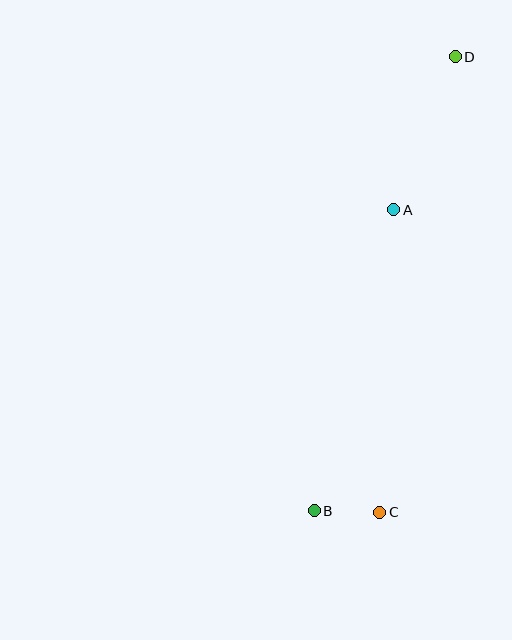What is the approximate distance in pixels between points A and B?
The distance between A and B is approximately 312 pixels.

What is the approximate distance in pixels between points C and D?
The distance between C and D is approximately 462 pixels.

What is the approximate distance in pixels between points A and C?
The distance between A and C is approximately 303 pixels.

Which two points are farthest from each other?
Points B and D are farthest from each other.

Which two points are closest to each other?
Points B and C are closest to each other.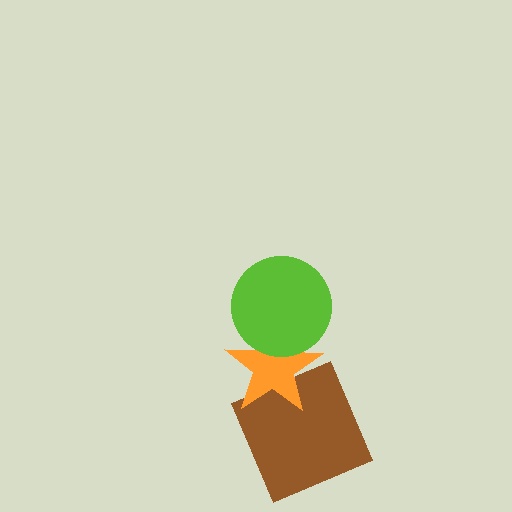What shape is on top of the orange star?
The lime circle is on top of the orange star.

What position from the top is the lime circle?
The lime circle is 1st from the top.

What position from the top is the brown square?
The brown square is 3rd from the top.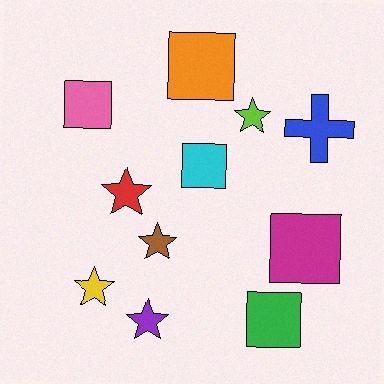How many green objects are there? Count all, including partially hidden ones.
There is 1 green object.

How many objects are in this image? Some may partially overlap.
There are 11 objects.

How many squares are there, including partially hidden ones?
There are 5 squares.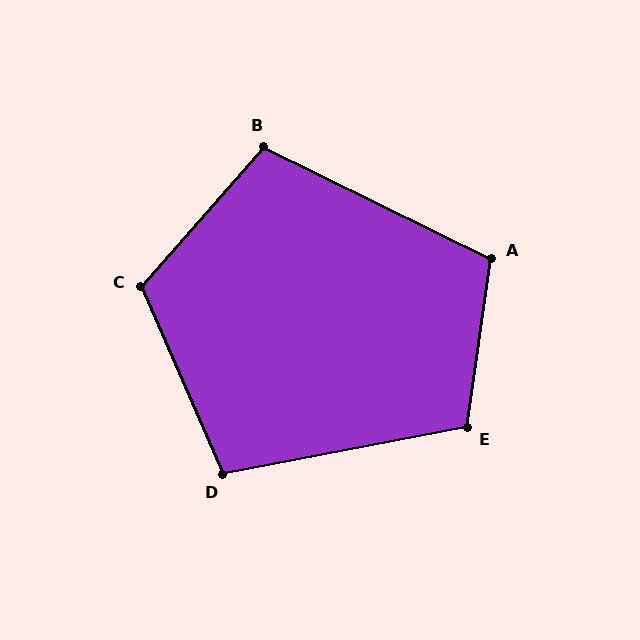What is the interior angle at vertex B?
Approximately 105 degrees (obtuse).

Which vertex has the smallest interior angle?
D, at approximately 103 degrees.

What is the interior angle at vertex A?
Approximately 108 degrees (obtuse).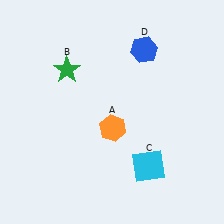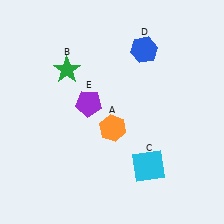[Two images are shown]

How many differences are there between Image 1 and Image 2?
There is 1 difference between the two images.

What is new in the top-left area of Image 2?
A purple pentagon (E) was added in the top-left area of Image 2.